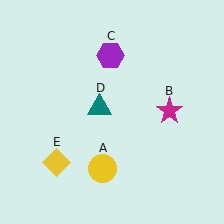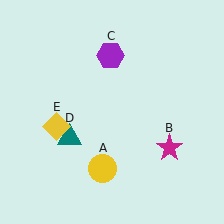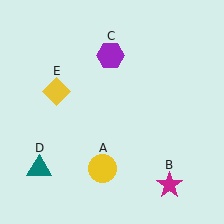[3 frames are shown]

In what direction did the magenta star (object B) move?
The magenta star (object B) moved down.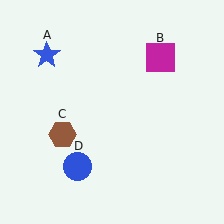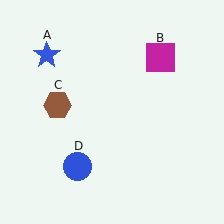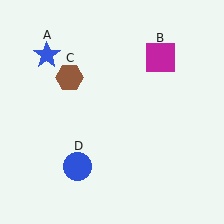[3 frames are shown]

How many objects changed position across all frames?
1 object changed position: brown hexagon (object C).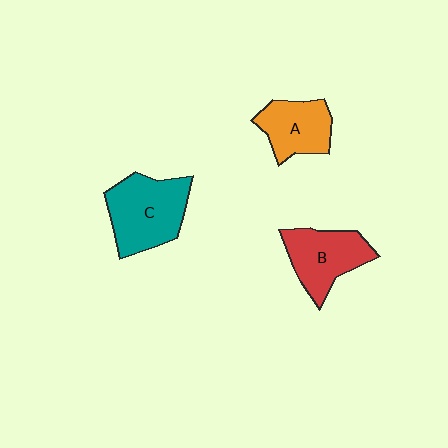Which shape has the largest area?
Shape C (teal).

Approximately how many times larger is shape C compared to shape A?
Approximately 1.4 times.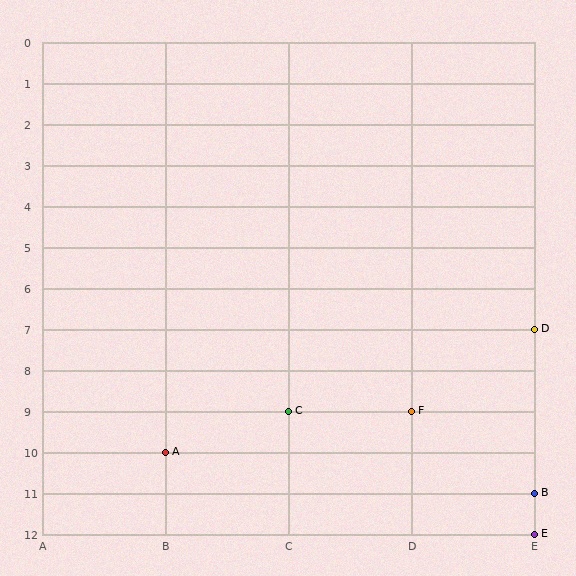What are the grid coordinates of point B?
Point B is at grid coordinates (E, 11).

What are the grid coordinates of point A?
Point A is at grid coordinates (B, 10).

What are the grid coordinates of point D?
Point D is at grid coordinates (E, 7).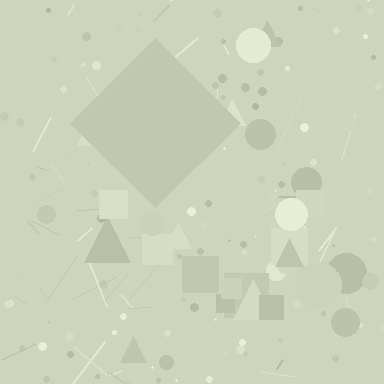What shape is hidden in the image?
A diamond is hidden in the image.